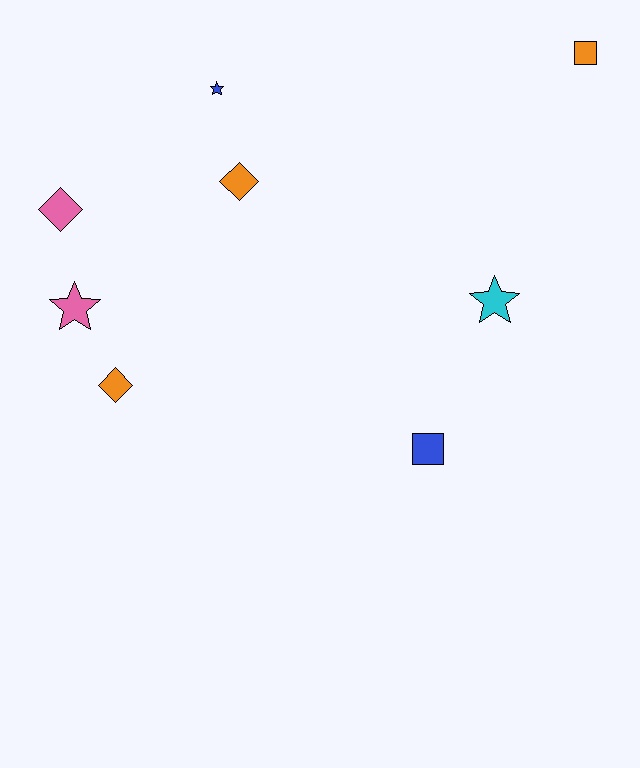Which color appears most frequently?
Orange, with 3 objects.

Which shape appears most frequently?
Star, with 3 objects.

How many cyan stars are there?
There is 1 cyan star.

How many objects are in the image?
There are 8 objects.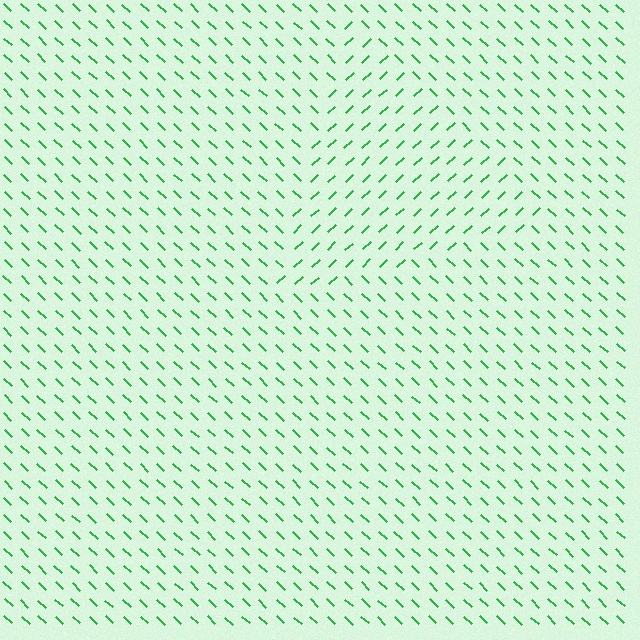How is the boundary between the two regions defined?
The boundary is defined purely by a change in line orientation (approximately 86 degrees difference). All lines are the same color and thickness.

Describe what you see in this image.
The image is filled with small green line segments. A triangle region in the image has lines oriented differently from the surrounding lines, creating a visible texture boundary.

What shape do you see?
I see a triangle.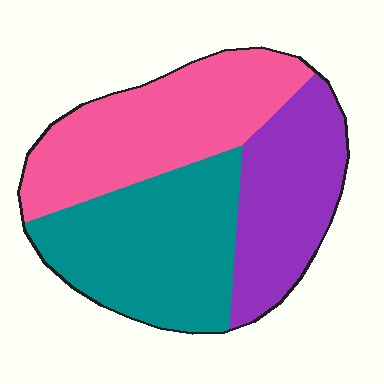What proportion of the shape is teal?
Teal takes up between a quarter and a half of the shape.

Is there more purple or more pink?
Pink.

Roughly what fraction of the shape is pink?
Pink takes up about three eighths (3/8) of the shape.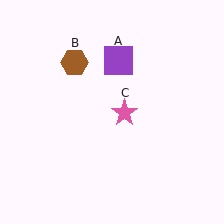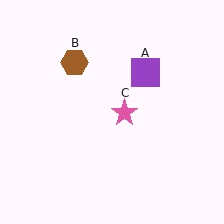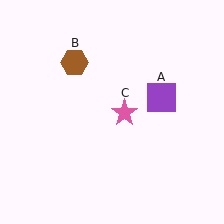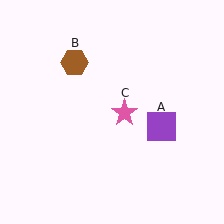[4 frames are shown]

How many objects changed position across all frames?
1 object changed position: purple square (object A).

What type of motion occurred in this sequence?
The purple square (object A) rotated clockwise around the center of the scene.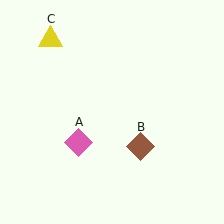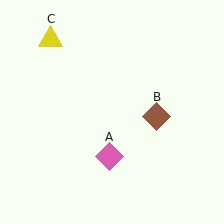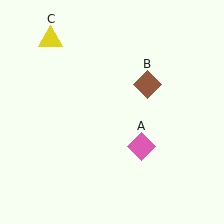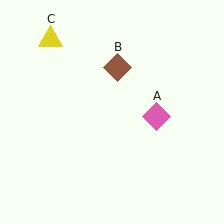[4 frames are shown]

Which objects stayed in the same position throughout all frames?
Yellow triangle (object C) remained stationary.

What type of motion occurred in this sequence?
The pink diamond (object A), brown diamond (object B) rotated counterclockwise around the center of the scene.